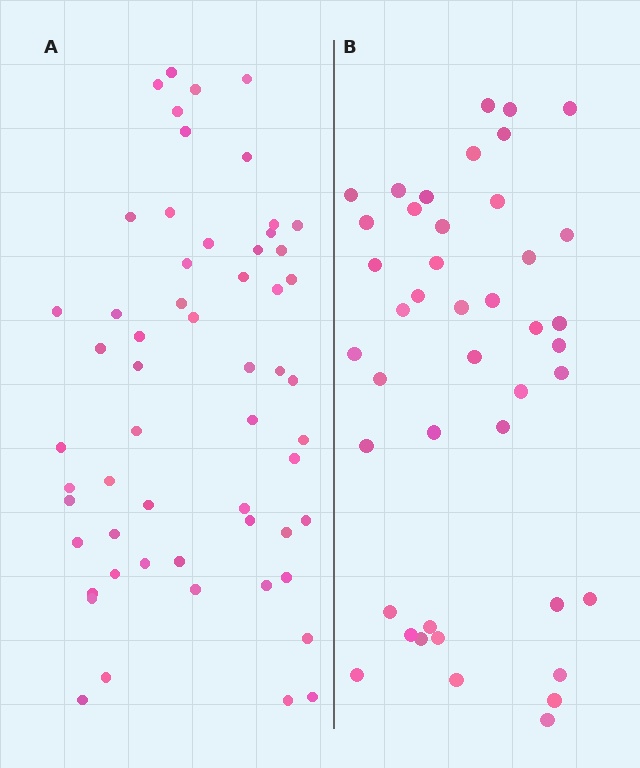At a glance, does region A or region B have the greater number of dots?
Region A (the left region) has more dots.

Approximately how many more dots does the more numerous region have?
Region A has approximately 15 more dots than region B.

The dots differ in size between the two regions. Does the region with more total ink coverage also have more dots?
No. Region B has more total ink coverage because its dots are larger, but region A actually contains more individual dots. Total area can be misleading — the number of items is what matters here.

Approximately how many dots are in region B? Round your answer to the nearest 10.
About 40 dots. (The exact count is 43, which rounds to 40.)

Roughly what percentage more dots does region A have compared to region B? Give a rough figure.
About 35% more.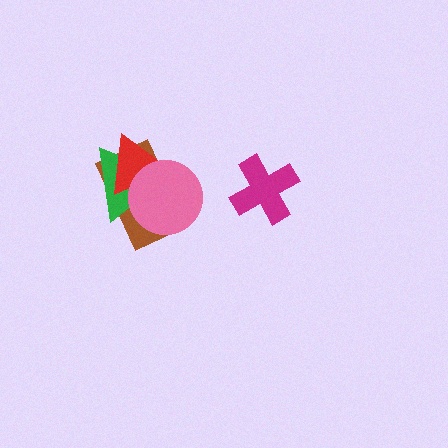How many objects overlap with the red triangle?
3 objects overlap with the red triangle.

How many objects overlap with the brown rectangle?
3 objects overlap with the brown rectangle.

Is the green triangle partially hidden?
Yes, it is partially covered by another shape.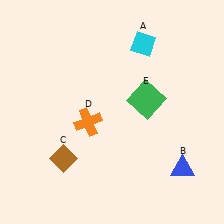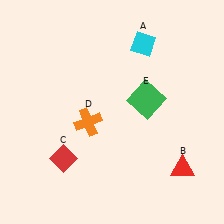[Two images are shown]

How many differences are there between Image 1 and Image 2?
There are 2 differences between the two images.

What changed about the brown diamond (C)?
In Image 1, C is brown. In Image 2, it changed to red.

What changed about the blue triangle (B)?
In Image 1, B is blue. In Image 2, it changed to red.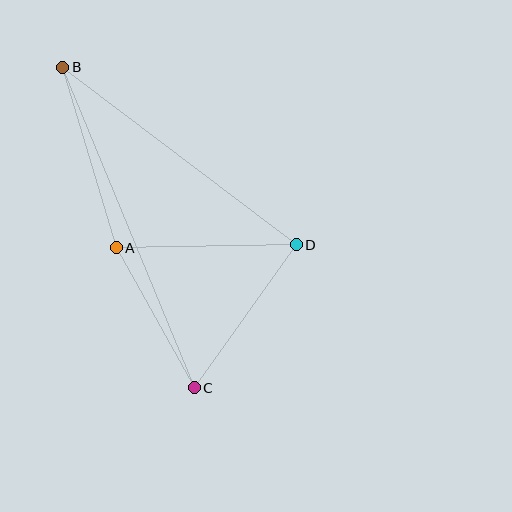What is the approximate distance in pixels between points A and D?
The distance between A and D is approximately 180 pixels.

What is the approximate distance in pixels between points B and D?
The distance between B and D is approximately 293 pixels.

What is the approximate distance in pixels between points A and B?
The distance between A and B is approximately 188 pixels.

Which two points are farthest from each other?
Points B and C are farthest from each other.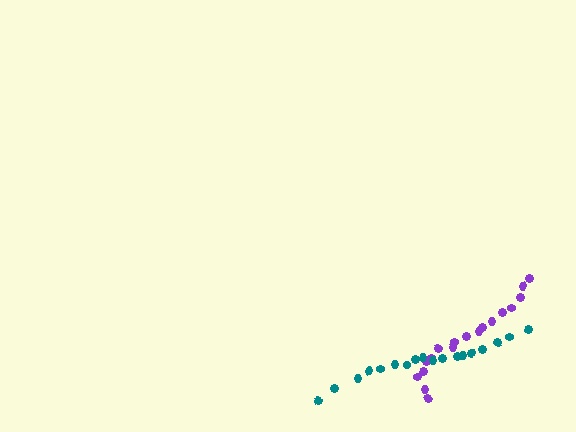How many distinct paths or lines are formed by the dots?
There are 2 distinct paths.